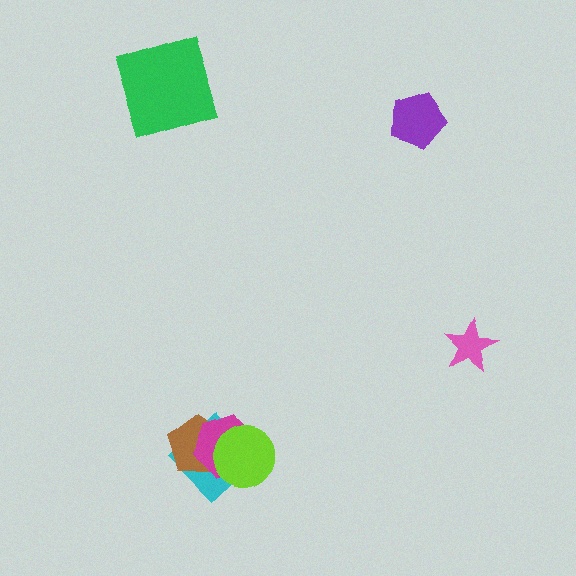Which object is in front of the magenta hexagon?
The lime circle is in front of the magenta hexagon.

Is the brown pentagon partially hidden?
Yes, it is partially covered by another shape.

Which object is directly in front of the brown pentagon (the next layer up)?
The magenta hexagon is directly in front of the brown pentagon.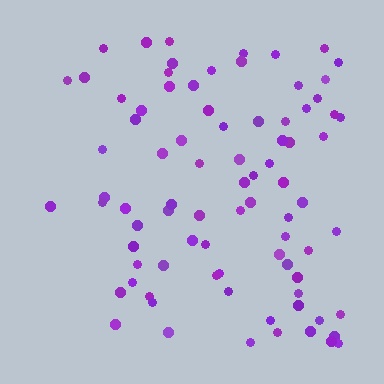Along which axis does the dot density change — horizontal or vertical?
Horizontal.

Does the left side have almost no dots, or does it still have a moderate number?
Still a moderate number, just noticeably fewer than the right.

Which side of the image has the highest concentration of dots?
The right.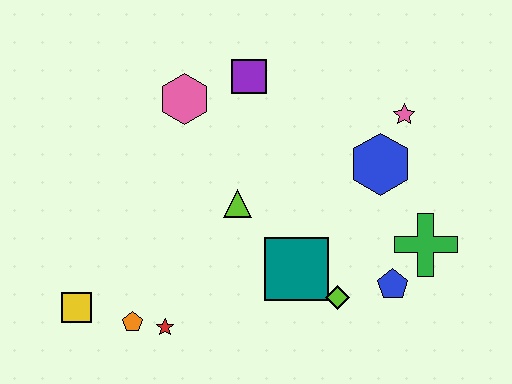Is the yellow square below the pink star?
Yes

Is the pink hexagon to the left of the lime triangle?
Yes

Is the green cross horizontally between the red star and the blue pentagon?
No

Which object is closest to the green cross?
The blue pentagon is closest to the green cross.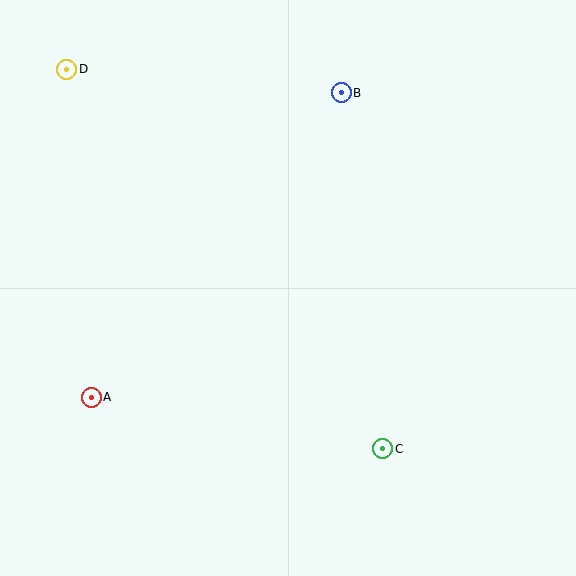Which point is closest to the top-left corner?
Point D is closest to the top-left corner.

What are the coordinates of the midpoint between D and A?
The midpoint between D and A is at (79, 233).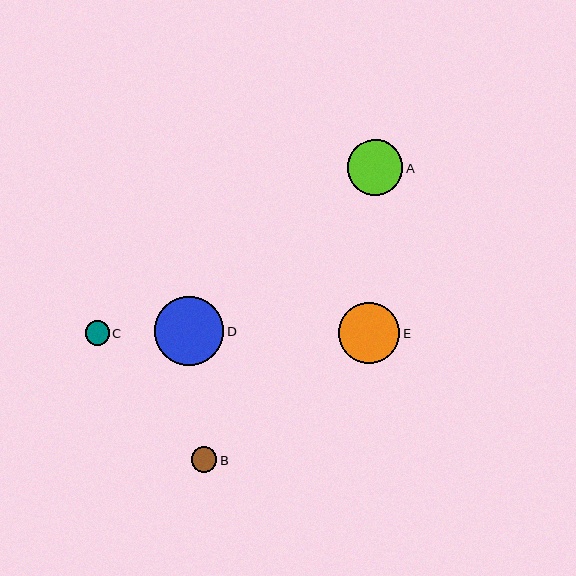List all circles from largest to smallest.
From largest to smallest: D, E, A, B, C.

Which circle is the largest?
Circle D is the largest with a size of approximately 70 pixels.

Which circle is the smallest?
Circle C is the smallest with a size of approximately 24 pixels.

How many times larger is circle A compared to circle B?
Circle A is approximately 2.2 times the size of circle B.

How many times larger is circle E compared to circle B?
Circle E is approximately 2.4 times the size of circle B.